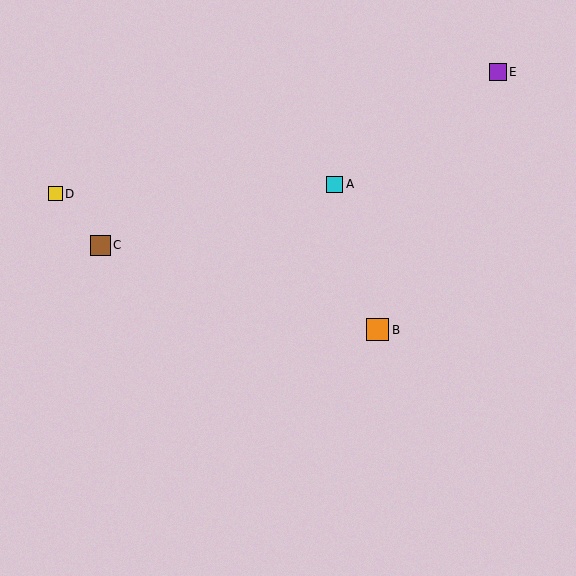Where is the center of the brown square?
The center of the brown square is at (100, 245).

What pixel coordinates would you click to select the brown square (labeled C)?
Click at (100, 245) to select the brown square C.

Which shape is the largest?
The orange square (labeled B) is the largest.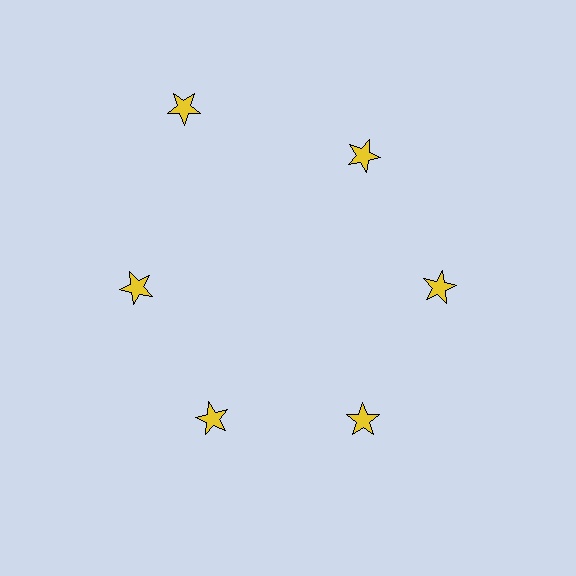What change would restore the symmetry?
The symmetry would be restored by moving it inward, back onto the ring so that all 6 stars sit at equal angles and equal distance from the center.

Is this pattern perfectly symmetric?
No. The 6 yellow stars are arranged in a ring, but one element near the 11 o'clock position is pushed outward from the center, breaking the 6-fold rotational symmetry.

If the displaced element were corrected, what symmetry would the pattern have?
It would have 6-fold rotational symmetry — the pattern would map onto itself every 60 degrees.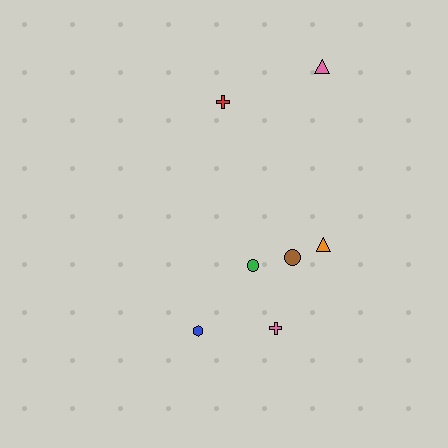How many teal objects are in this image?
There are no teal objects.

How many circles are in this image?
There are 2 circles.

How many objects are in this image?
There are 7 objects.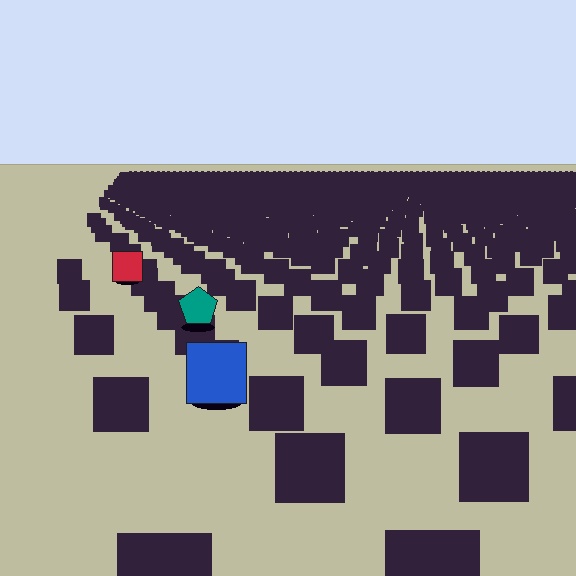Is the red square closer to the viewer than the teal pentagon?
No. The teal pentagon is closer — you can tell from the texture gradient: the ground texture is coarser near it.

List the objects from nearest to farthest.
From nearest to farthest: the blue square, the teal pentagon, the red square.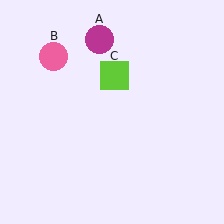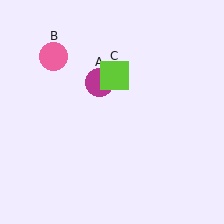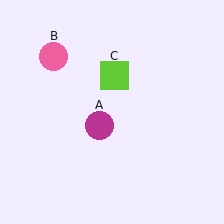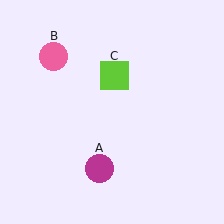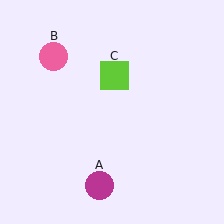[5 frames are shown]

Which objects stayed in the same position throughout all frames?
Pink circle (object B) and lime square (object C) remained stationary.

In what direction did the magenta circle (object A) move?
The magenta circle (object A) moved down.